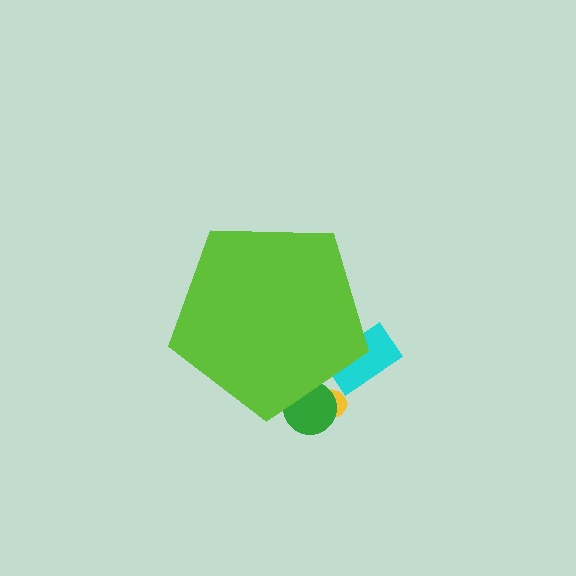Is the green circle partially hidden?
Yes, the green circle is partially hidden behind the lime pentagon.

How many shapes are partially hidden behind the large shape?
3 shapes are partially hidden.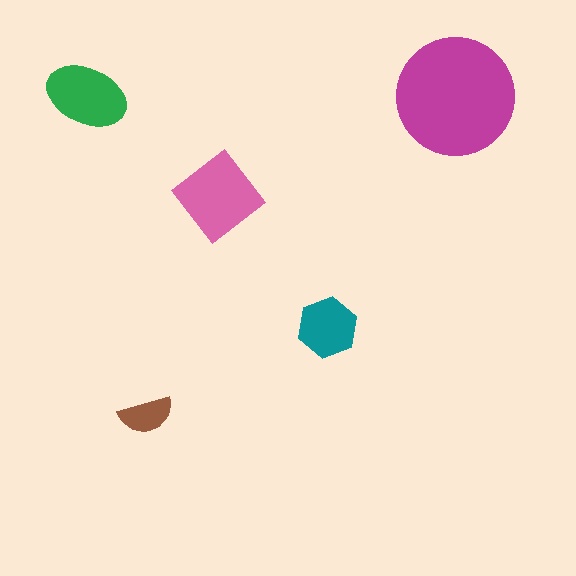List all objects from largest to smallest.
The magenta circle, the pink diamond, the green ellipse, the teal hexagon, the brown semicircle.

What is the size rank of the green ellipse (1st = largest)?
3rd.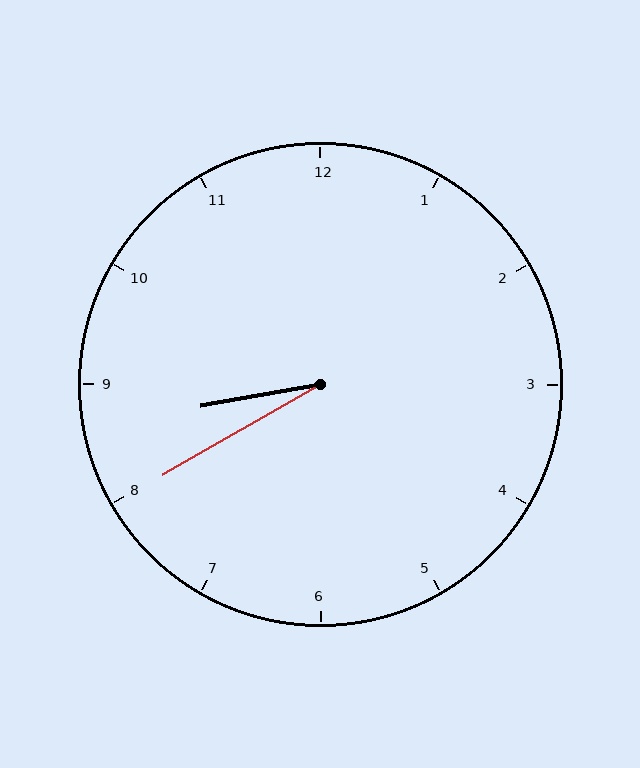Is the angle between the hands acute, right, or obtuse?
It is acute.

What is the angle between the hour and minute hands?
Approximately 20 degrees.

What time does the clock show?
8:40.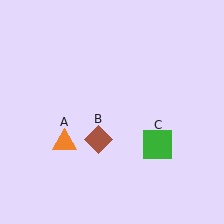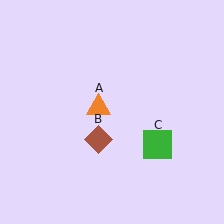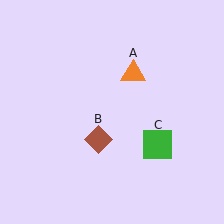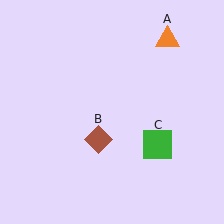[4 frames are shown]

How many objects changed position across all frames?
1 object changed position: orange triangle (object A).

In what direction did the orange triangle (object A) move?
The orange triangle (object A) moved up and to the right.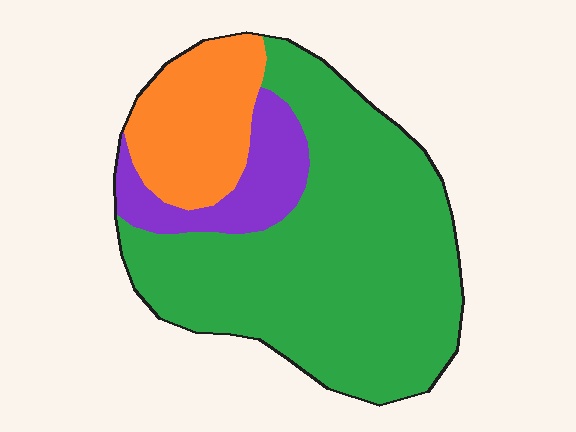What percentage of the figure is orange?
Orange takes up about one fifth (1/5) of the figure.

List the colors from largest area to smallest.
From largest to smallest: green, orange, purple.